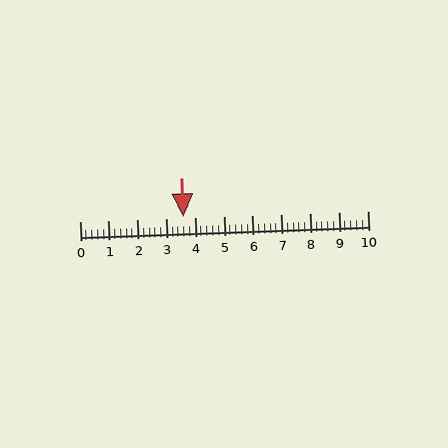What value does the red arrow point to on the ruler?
The red arrow points to approximately 3.6.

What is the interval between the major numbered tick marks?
The major tick marks are spaced 1 units apart.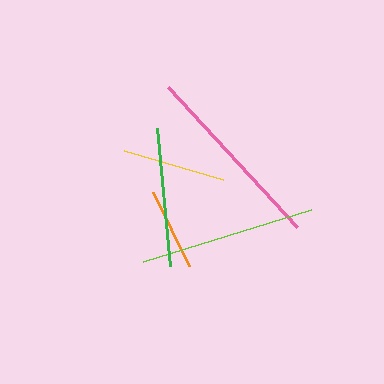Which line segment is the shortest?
The orange line is the shortest at approximately 82 pixels.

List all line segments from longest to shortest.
From longest to shortest: pink, lime, green, yellow, orange.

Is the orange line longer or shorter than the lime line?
The lime line is longer than the orange line.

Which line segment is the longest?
The pink line is the longest at approximately 190 pixels.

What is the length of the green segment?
The green segment is approximately 139 pixels long.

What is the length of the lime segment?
The lime segment is approximately 176 pixels long.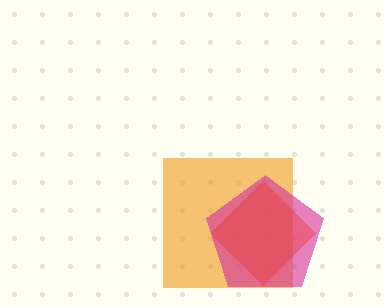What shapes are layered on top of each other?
The layered shapes are: an orange square, a magenta pentagon, a red diamond.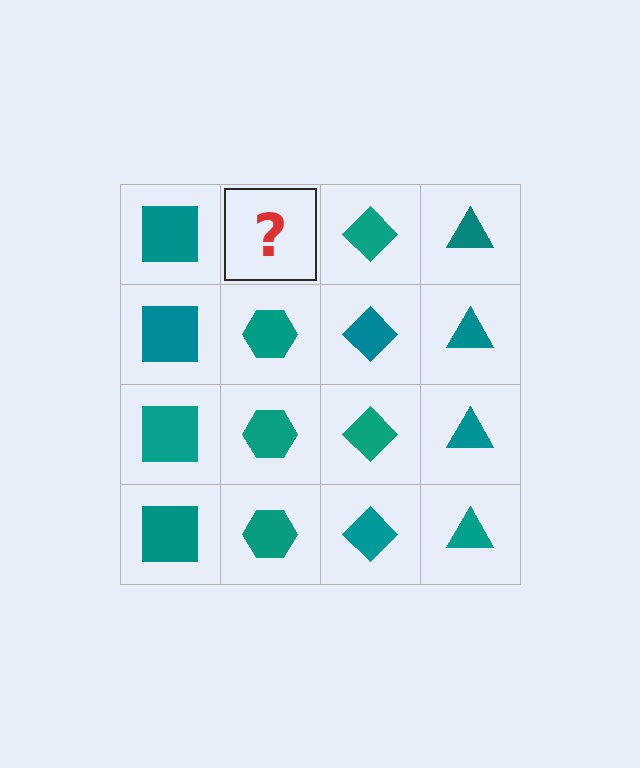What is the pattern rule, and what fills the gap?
The rule is that each column has a consistent shape. The gap should be filled with a teal hexagon.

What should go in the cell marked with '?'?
The missing cell should contain a teal hexagon.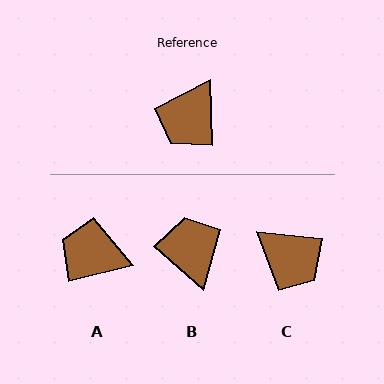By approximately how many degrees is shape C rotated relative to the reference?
Approximately 82 degrees counter-clockwise.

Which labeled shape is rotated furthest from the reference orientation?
B, about 133 degrees away.